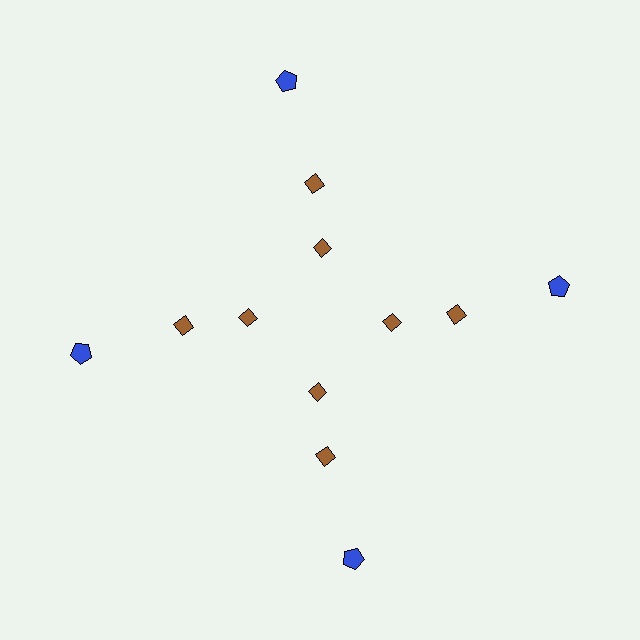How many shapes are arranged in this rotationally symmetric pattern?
There are 12 shapes, arranged in 4 groups of 3.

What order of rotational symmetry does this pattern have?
This pattern has 4-fold rotational symmetry.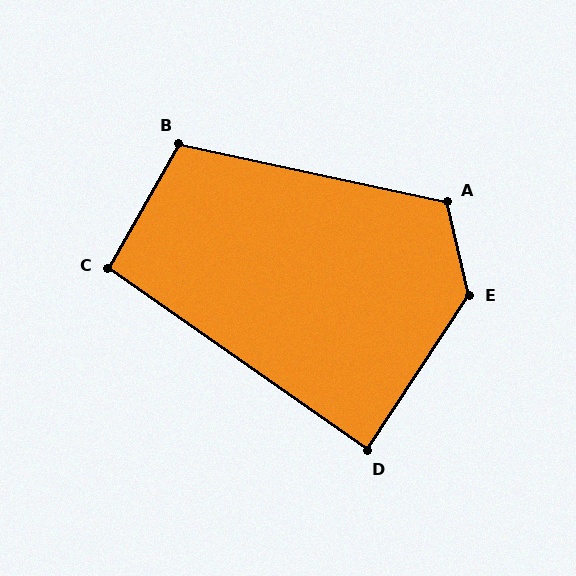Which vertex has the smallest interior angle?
D, at approximately 88 degrees.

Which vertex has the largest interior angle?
E, at approximately 134 degrees.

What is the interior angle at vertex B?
Approximately 107 degrees (obtuse).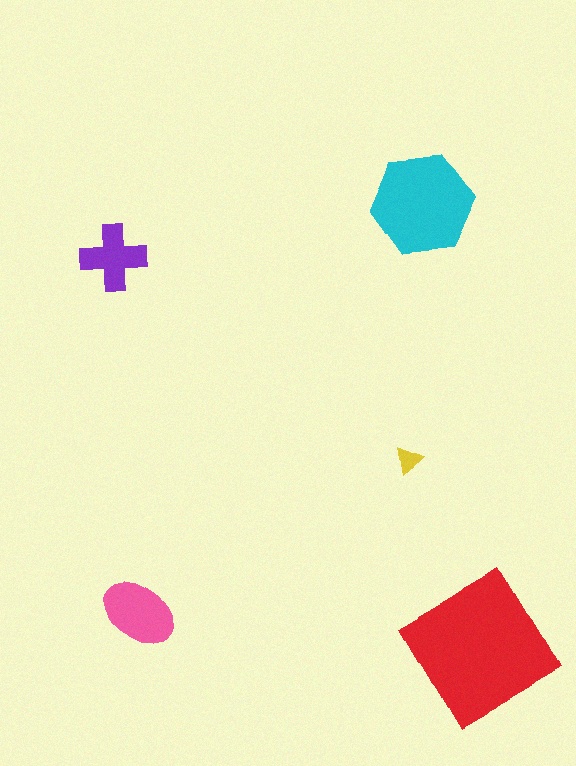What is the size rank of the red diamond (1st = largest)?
1st.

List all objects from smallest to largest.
The yellow triangle, the purple cross, the pink ellipse, the cyan hexagon, the red diamond.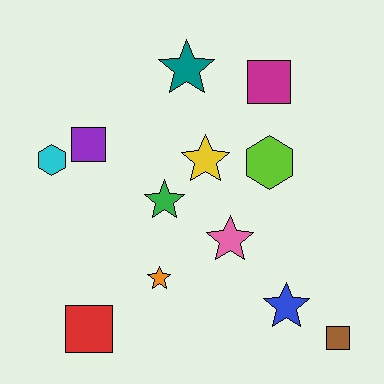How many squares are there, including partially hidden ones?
There are 4 squares.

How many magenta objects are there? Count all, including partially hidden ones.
There is 1 magenta object.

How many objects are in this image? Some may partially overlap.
There are 12 objects.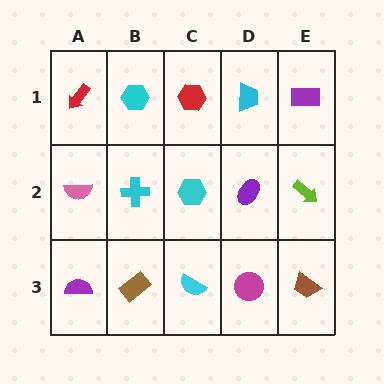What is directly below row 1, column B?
A cyan cross.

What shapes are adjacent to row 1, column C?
A cyan hexagon (row 2, column C), a cyan hexagon (row 1, column B), a cyan trapezoid (row 1, column D).